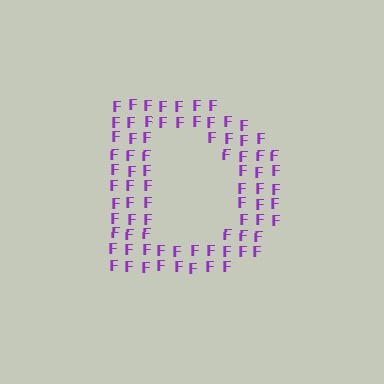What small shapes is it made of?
It is made of small letter F's.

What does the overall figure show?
The overall figure shows the letter D.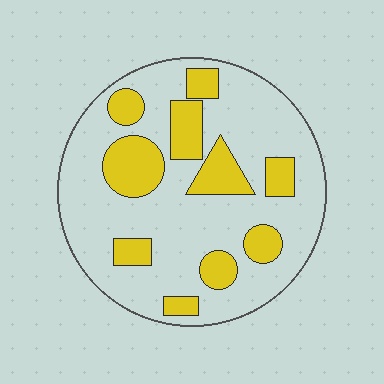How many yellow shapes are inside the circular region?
10.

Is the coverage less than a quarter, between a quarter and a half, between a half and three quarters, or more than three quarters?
Between a quarter and a half.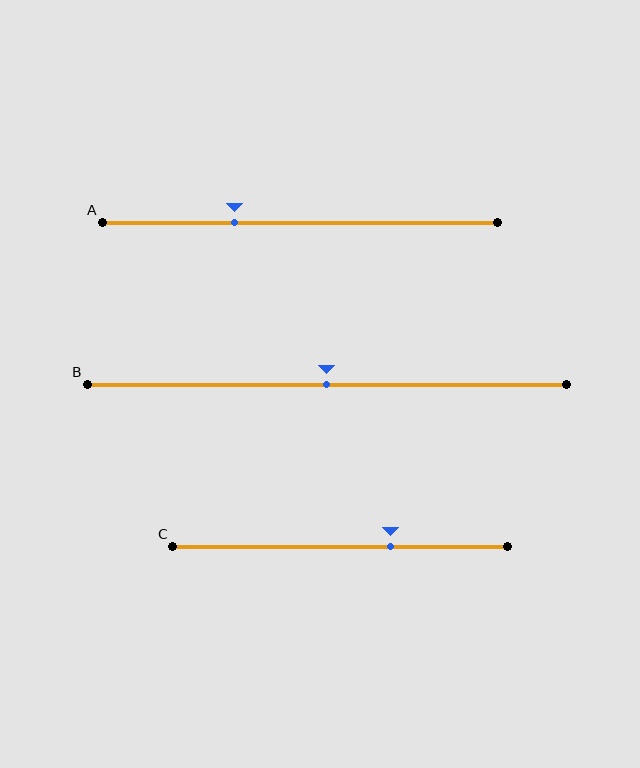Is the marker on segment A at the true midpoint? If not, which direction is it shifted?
No, the marker on segment A is shifted to the left by about 16% of the segment length.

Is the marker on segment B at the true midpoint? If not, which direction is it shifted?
Yes, the marker on segment B is at the true midpoint.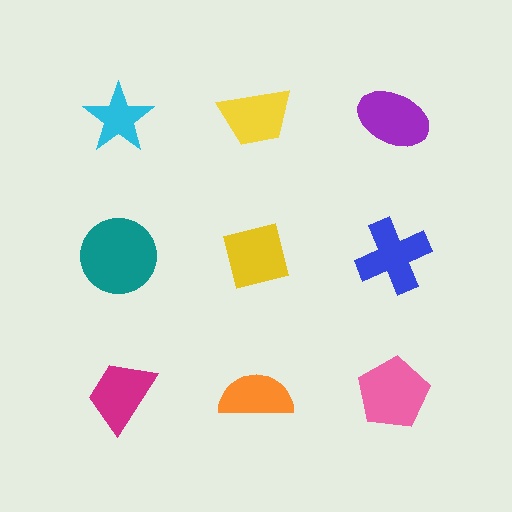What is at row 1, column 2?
A yellow trapezoid.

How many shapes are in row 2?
3 shapes.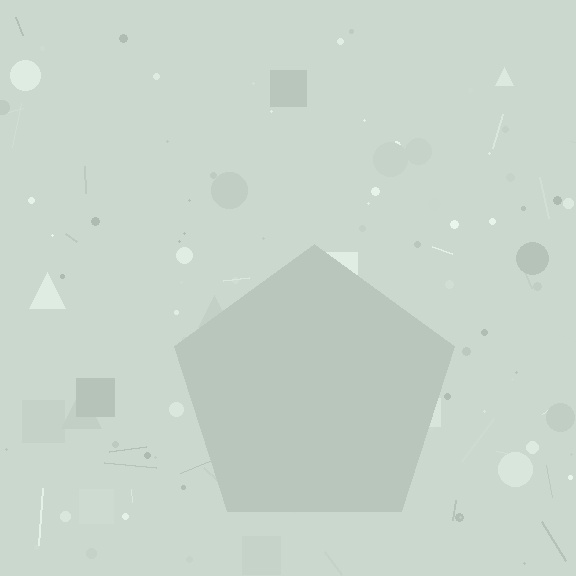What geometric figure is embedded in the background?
A pentagon is embedded in the background.